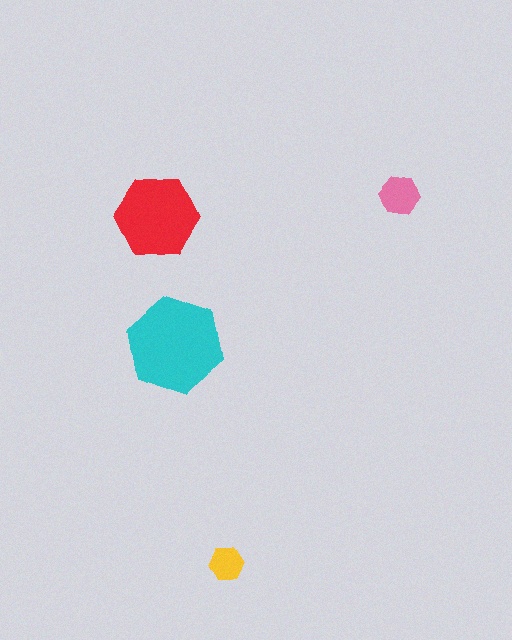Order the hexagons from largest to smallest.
the cyan one, the red one, the pink one, the yellow one.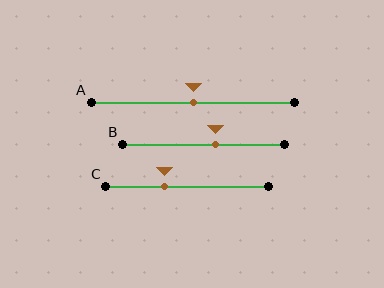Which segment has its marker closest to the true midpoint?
Segment A has its marker closest to the true midpoint.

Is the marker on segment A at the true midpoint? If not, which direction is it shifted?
Yes, the marker on segment A is at the true midpoint.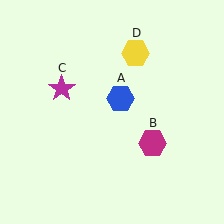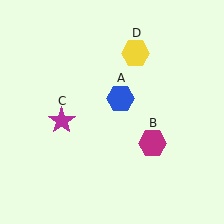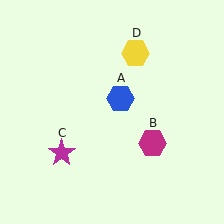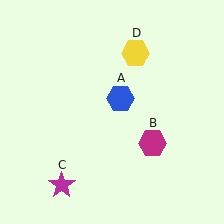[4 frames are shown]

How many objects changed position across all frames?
1 object changed position: magenta star (object C).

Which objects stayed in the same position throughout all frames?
Blue hexagon (object A) and magenta hexagon (object B) and yellow hexagon (object D) remained stationary.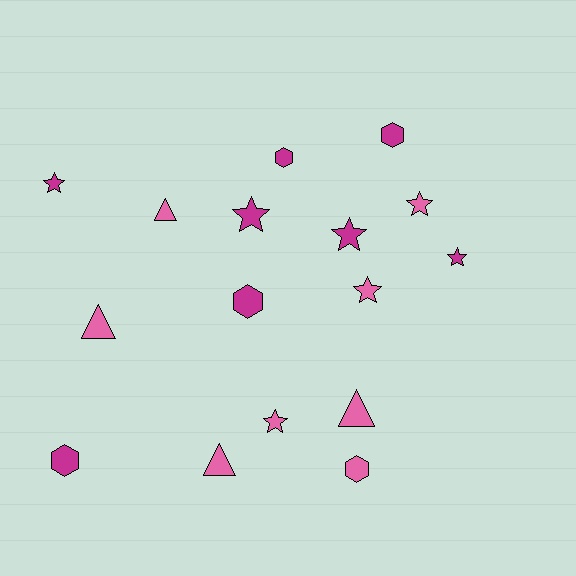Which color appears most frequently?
Magenta, with 8 objects.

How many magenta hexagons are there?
There are 4 magenta hexagons.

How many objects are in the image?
There are 16 objects.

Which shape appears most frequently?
Star, with 7 objects.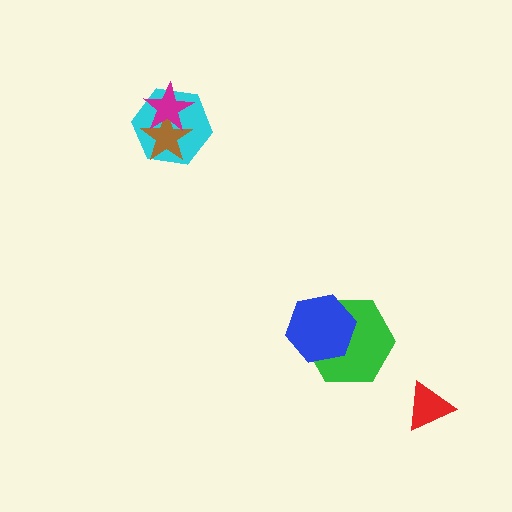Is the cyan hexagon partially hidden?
Yes, it is partially covered by another shape.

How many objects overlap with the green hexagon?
1 object overlaps with the green hexagon.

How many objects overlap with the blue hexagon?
1 object overlaps with the blue hexagon.